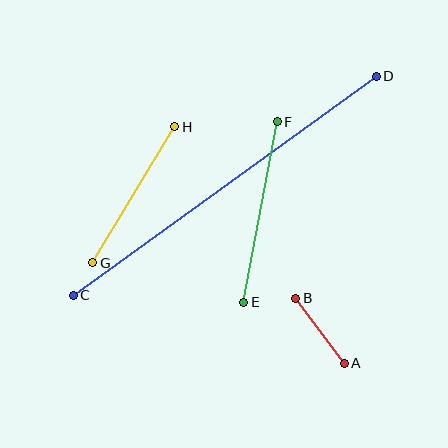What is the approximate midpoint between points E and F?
The midpoint is at approximately (261, 212) pixels.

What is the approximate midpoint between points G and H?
The midpoint is at approximately (134, 195) pixels.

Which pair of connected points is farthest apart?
Points C and D are farthest apart.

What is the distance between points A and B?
The distance is approximately 81 pixels.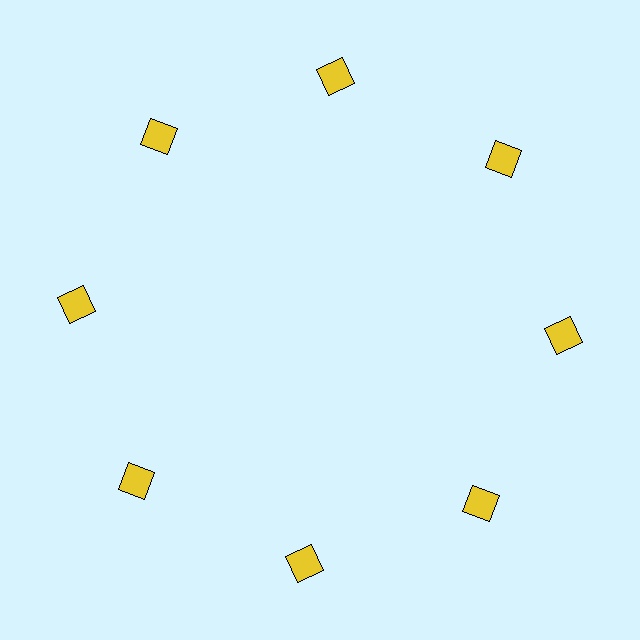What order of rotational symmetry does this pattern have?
This pattern has 8-fold rotational symmetry.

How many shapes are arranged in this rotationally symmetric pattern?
There are 8 shapes, arranged in 8 groups of 1.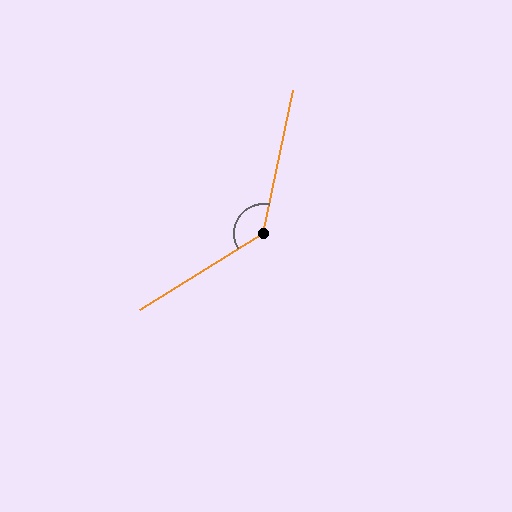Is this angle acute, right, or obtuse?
It is obtuse.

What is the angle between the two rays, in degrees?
Approximately 133 degrees.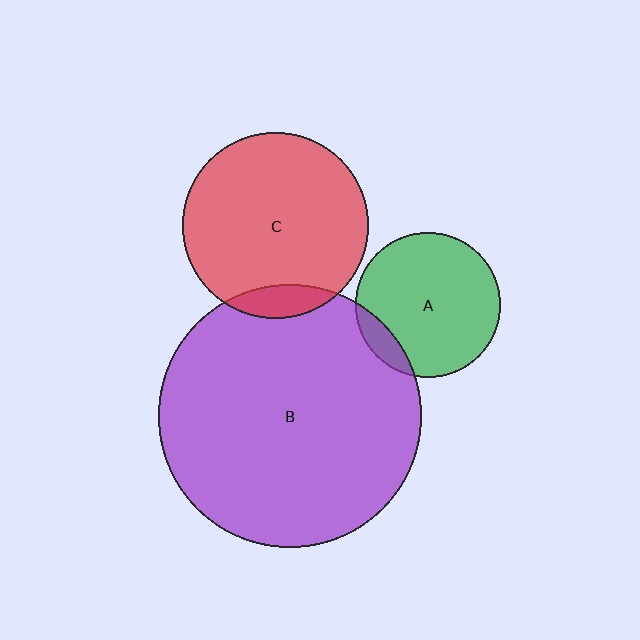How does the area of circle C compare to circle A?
Approximately 1.6 times.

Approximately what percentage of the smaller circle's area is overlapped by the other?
Approximately 10%.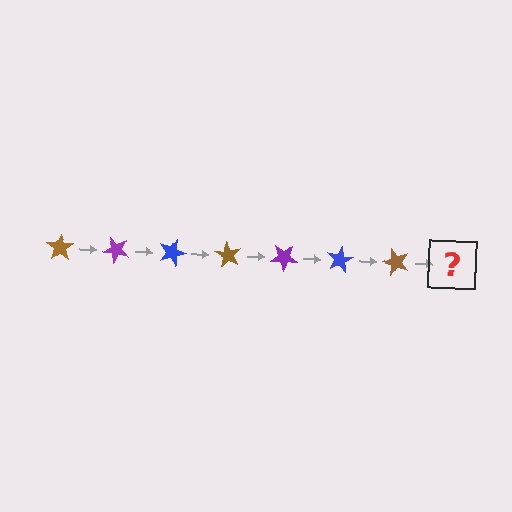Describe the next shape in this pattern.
It should be a purple star, rotated 315 degrees from the start.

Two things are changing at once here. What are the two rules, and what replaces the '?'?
The two rules are that it rotates 45 degrees each step and the color cycles through brown, purple, and blue. The '?' should be a purple star, rotated 315 degrees from the start.